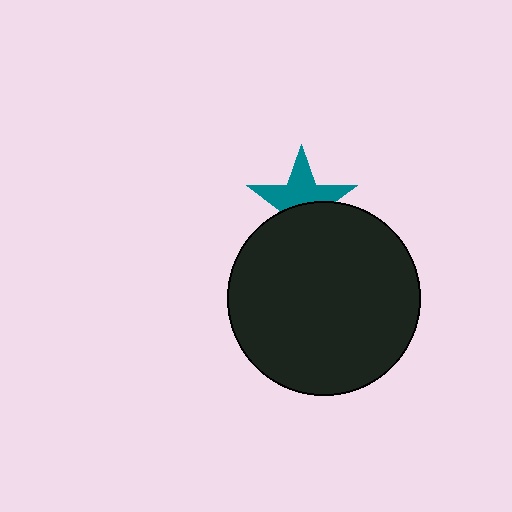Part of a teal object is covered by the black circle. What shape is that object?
It is a star.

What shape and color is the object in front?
The object in front is a black circle.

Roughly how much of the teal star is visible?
About half of it is visible (roughly 56%).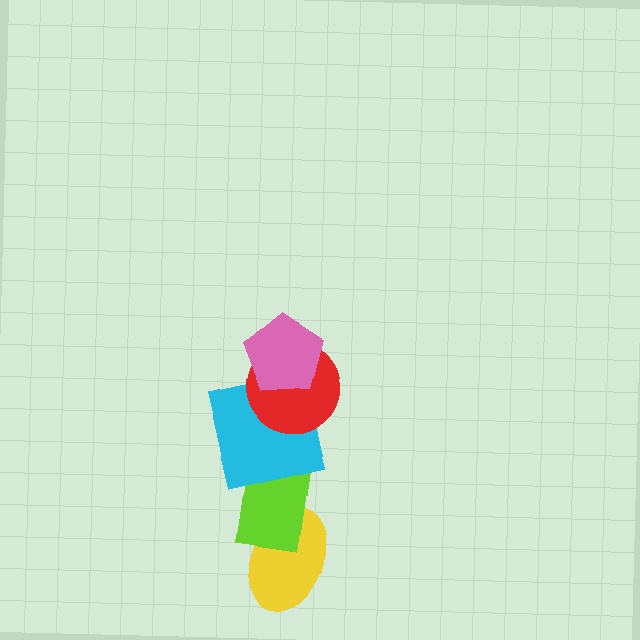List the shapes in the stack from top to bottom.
From top to bottom: the pink pentagon, the red circle, the cyan square, the lime rectangle, the yellow ellipse.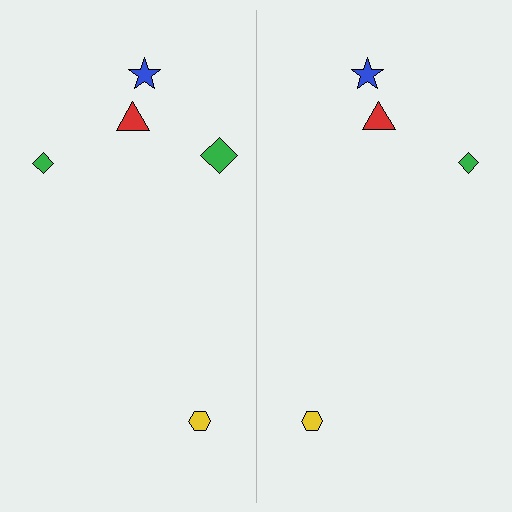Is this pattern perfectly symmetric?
No, the pattern is not perfectly symmetric. A green diamond is missing from the right side.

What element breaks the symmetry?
A green diamond is missing from the right side.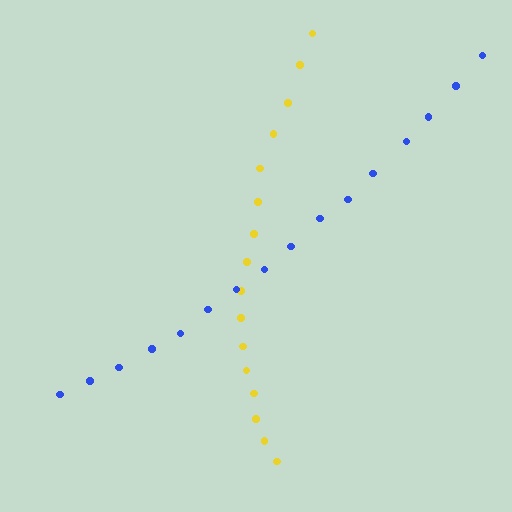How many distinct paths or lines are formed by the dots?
There are 2 distinct paths.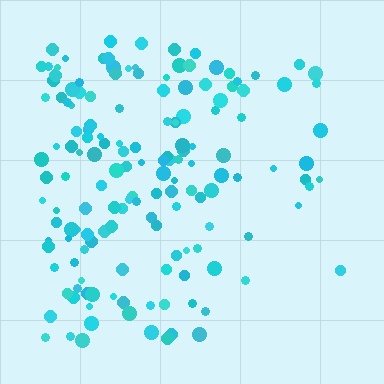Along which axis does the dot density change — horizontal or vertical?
Horizontal.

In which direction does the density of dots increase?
From right to left, with the left side densest.